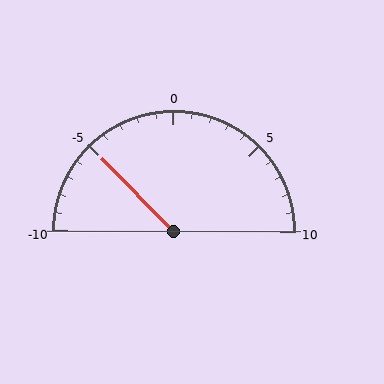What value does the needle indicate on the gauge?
The needle indicates approximately -5.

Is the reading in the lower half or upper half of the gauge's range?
The reading is in the lower half of the range (-10 to 10).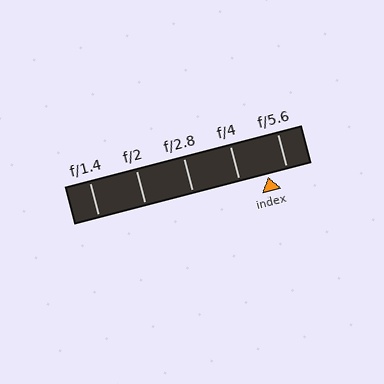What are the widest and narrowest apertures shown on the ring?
The widest aperture shown is f/1.4 and the narrowest is f/5.6.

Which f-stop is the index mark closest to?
The index mark is closest to f/5.6.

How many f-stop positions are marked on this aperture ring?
There are 5 f-stop positions marked.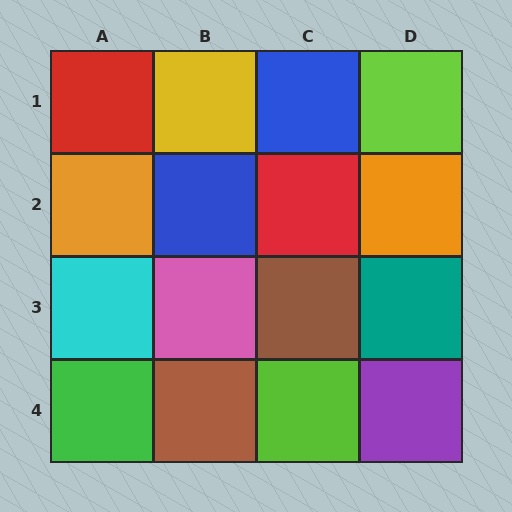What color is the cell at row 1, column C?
Blue.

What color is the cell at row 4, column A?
Green.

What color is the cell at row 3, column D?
Teal.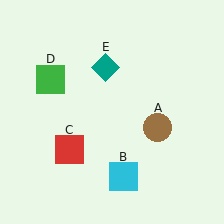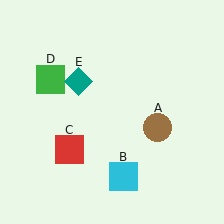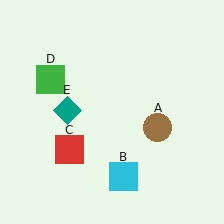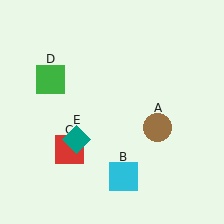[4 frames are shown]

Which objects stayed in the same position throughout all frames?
Brown circle (object A) and cyan square (object B) and red square (object C) and green square (object D) remained stationary.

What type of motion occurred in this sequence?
The teal diamond (object E) rotated counterclockwise around the center of the scene.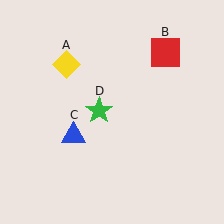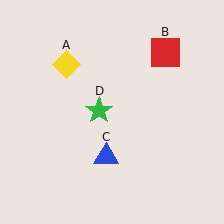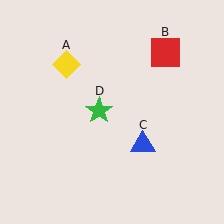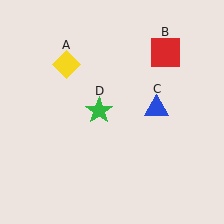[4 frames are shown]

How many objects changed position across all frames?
1 object changed position: blue triangle (object C).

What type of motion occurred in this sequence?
The blue triangle (object C) rotated counterclockwise around the center of the scene.